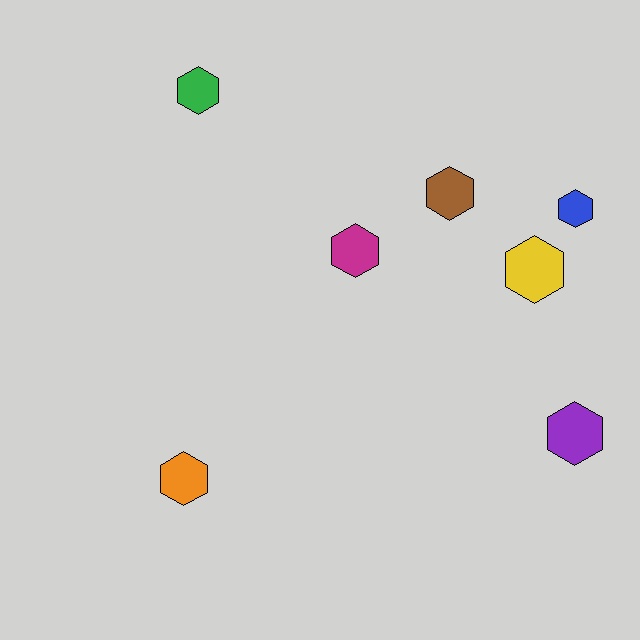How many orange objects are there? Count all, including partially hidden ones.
There is 1 orange object.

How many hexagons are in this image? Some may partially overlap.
There are 7 hexagons.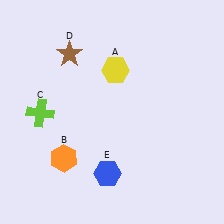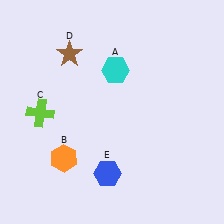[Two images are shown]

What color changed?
The hexagon (A) changed from yellow in Image 1 to cyan in Image 2.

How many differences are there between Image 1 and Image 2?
There is 1 difference between the two images.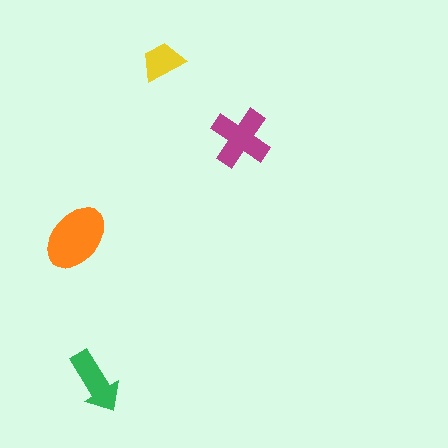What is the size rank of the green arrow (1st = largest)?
3rd.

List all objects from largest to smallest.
The orange ellipse, the magenta cross, the green arrow, the yellow trapezoid.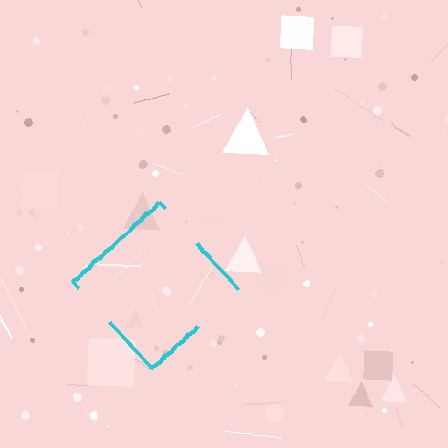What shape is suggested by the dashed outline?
The dashed outline suggests a diamond.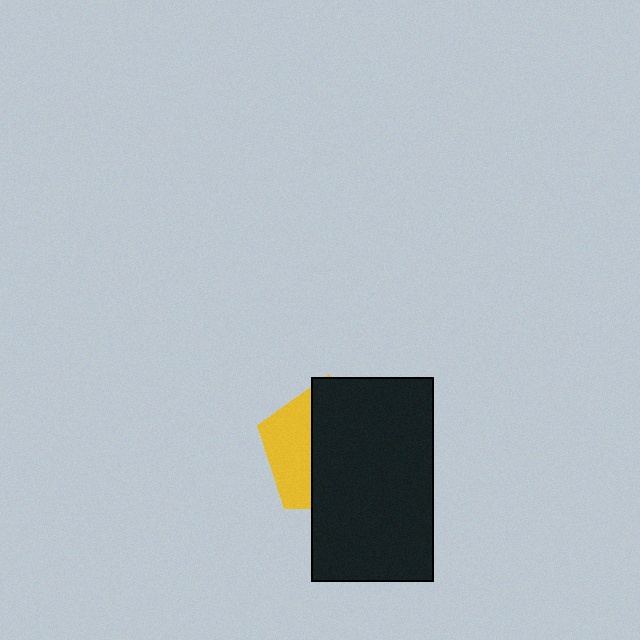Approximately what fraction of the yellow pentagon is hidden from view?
Roughly 66% of the yellow pentagon is hidden behind the black rectangle.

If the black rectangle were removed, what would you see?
You would see the complete yellow pentagon.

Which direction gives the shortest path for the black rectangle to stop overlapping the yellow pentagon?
Moving right gives the shortest separation.